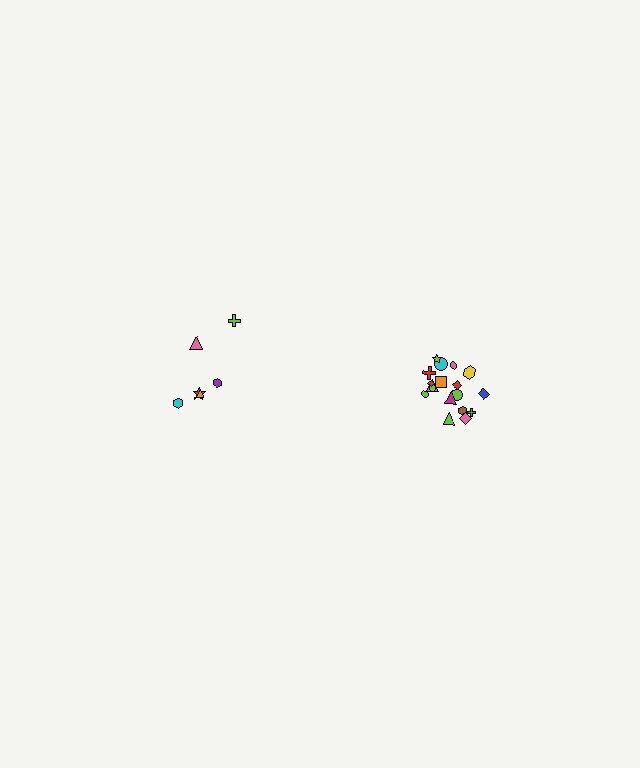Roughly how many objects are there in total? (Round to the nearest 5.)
Roughly 25 objects in total.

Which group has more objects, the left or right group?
The right group.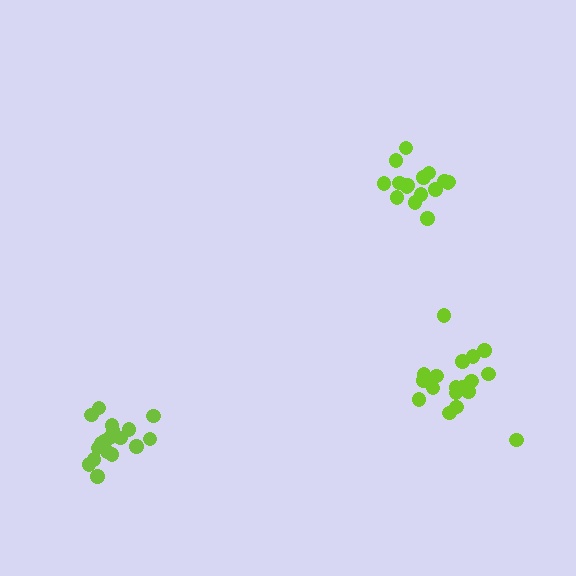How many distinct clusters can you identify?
There are 3 distinct clusters.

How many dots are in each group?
Group 1: 18 dots, Group 2: 18 dots, Group 3: 16 dots (52 total).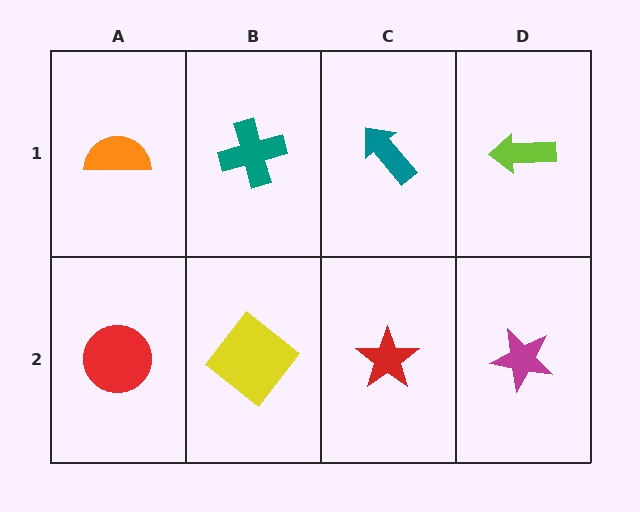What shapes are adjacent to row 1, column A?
A red circle (row 2, column A), a teal cross (row 1, column B).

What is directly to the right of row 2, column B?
A red star.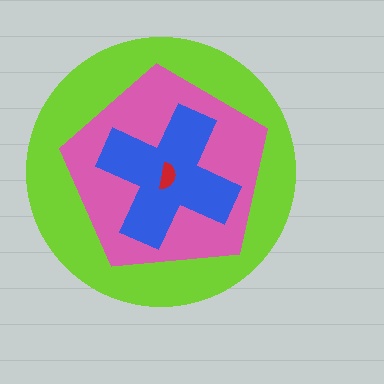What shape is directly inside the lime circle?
The pink pentagon.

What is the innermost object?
The red semicircle.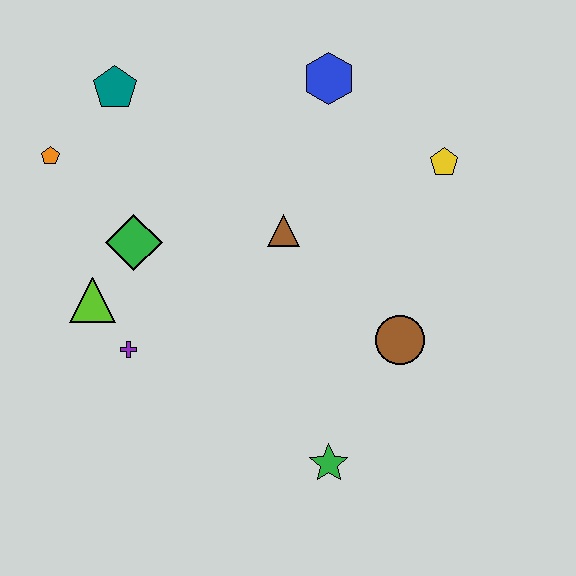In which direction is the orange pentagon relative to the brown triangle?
The orange pentagon is to the left of the brown triangle.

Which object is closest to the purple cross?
The lime triangle is closest to the purple cross.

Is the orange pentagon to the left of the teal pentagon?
Yes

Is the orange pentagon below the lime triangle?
No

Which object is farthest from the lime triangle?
The yellow pentagon is farthest from the lime triangle.